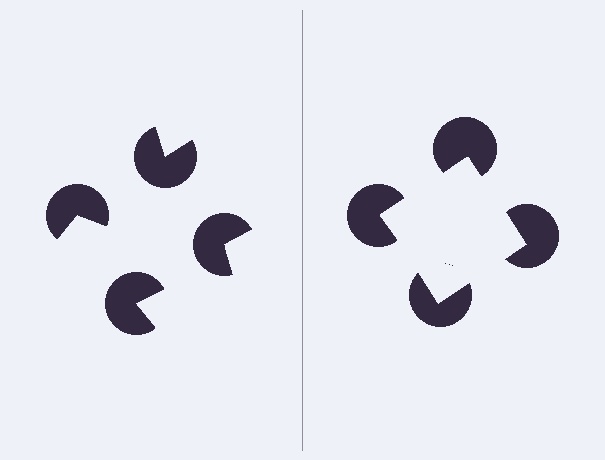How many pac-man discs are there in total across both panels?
8 — 4 on each side.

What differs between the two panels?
The pac-man discs are positioned identically on both sides; only the wedge orientations differ. On the right they align to a square; on the left they are misaligned.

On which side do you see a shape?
An illusory square appears on the right side. On the left side the wedge cuts are rotated, so no coherent shape forms.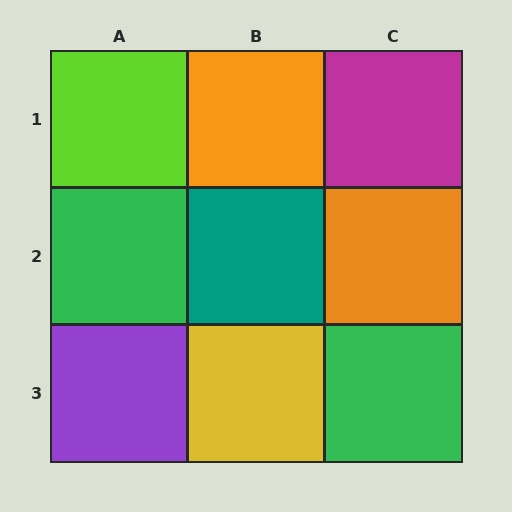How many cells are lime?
1 cell is lime.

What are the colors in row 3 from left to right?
Purple, yellow, green.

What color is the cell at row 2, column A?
Green.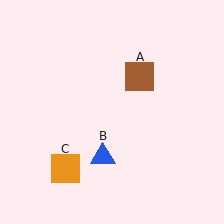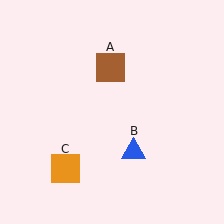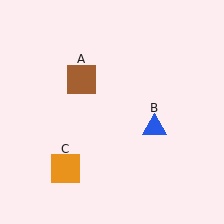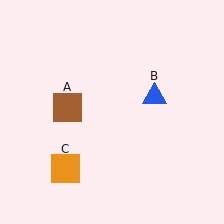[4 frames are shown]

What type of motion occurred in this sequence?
The brown square (object A), blue triangle (object B) rotated counterclockwise around the center of the scene.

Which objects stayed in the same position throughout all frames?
Orange square (object C) remained stationary.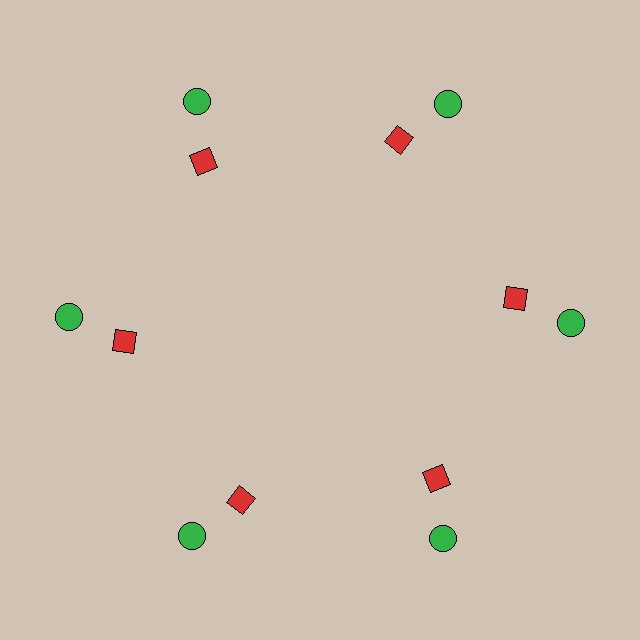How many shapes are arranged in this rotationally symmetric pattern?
There are 12 shapes, arranged in 6 groups of 2.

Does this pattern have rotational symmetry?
Yes, this pattern has 6-fold rotational symmetry. It looks the same after rotating 60 degrees around the center.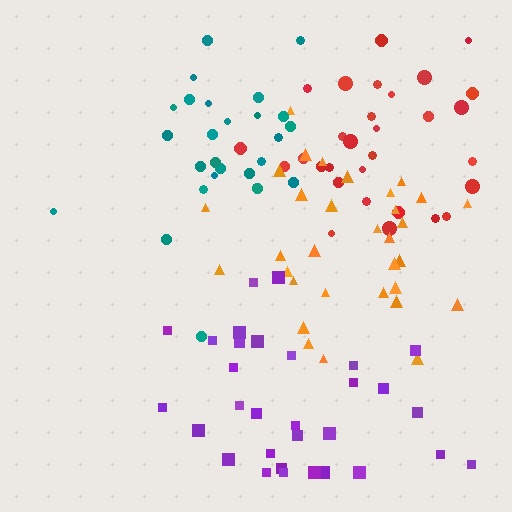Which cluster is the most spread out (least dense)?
Orange.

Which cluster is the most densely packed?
Purple.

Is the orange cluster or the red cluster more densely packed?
Red.